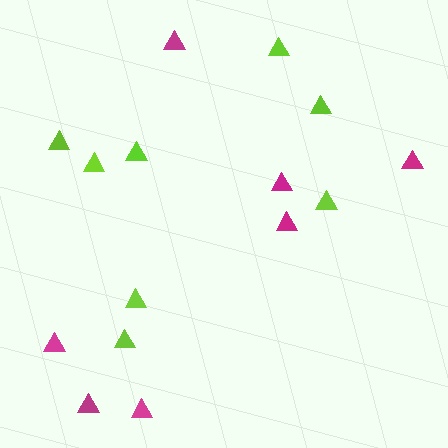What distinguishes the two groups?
There are 2 groups: one group of magenta triangles (7) and one group of lime triangles (8).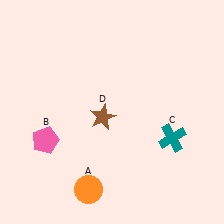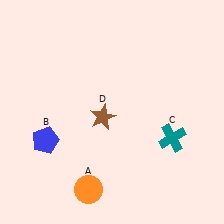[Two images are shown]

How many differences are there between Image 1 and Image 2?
There is 1 difference between the two images.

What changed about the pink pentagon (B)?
In Image 1, B is pink. In Image 2, it changed to blue.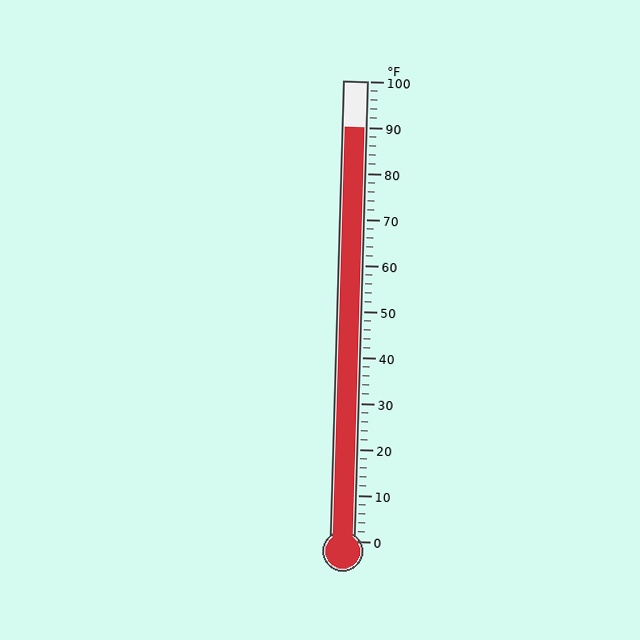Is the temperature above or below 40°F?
The temperature is above 40°F.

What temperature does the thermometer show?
The thermometer shows approximately 90°F.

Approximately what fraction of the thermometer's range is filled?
The thermometer is filled to approximately 90% of its range.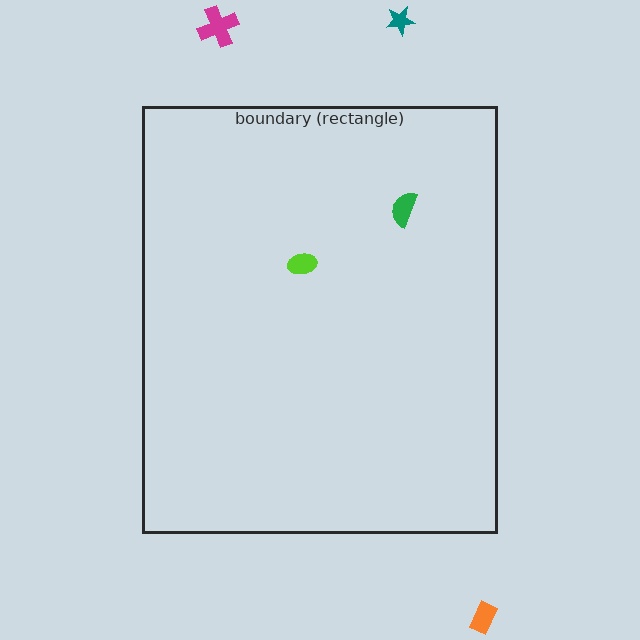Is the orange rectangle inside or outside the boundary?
Outside.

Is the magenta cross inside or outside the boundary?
Outside.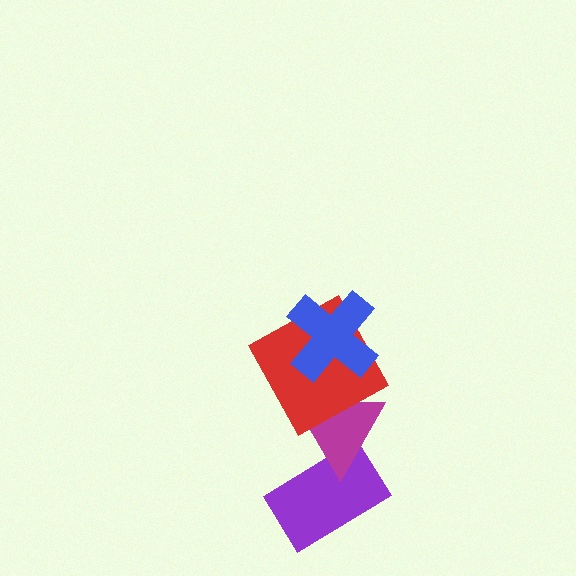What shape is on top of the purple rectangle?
The magenta triangle is on top of the purple rectangle.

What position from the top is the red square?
The red square is 2nd from the top.